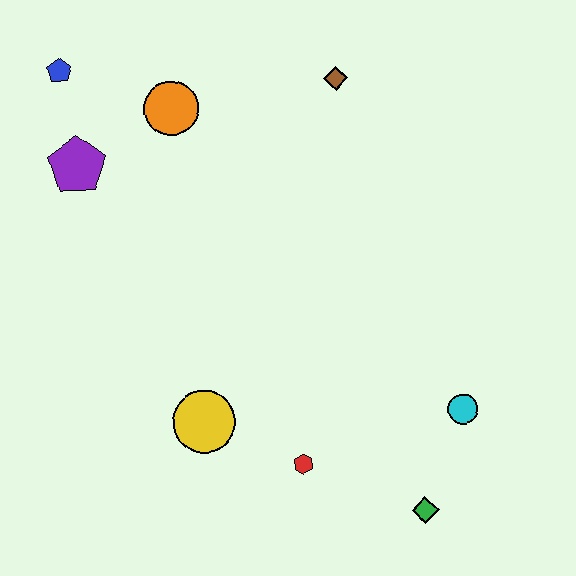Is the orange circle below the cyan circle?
No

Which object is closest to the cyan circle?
The green diamond is closest to the cyan circle.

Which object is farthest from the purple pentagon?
The green diamond is farthest from the purple pentagon.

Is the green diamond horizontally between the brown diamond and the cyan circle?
Yes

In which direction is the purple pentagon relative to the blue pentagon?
The purple pentagon is below the blue pentagon.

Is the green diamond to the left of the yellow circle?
No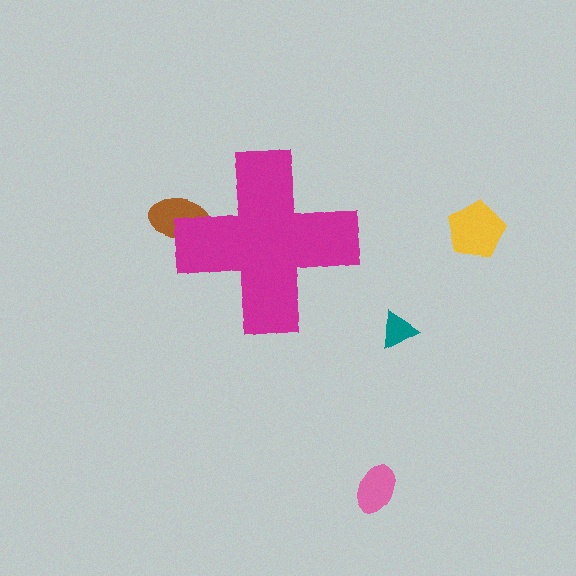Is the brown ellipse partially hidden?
Yes, the brown ellipse is partially hidden behind the magenta cross.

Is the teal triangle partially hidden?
No, the teal triangle is fully visible.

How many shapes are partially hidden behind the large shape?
1 shape is partially hidden.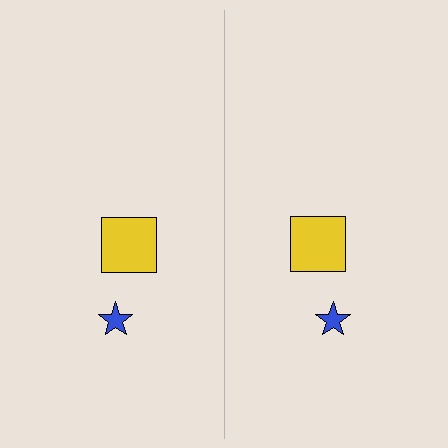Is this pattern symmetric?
Yes, this pattern has bilateral (reflection) symmetry.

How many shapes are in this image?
There are 4 shapes in this image.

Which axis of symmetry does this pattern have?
The pattern has a vertical axis of symmetry running through the center of the image.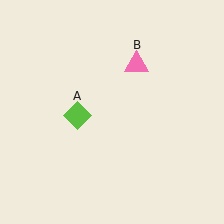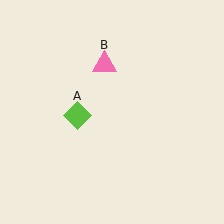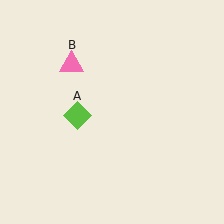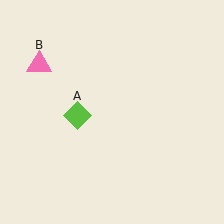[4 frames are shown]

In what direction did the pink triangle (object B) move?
The pink triangle (object B) moved left.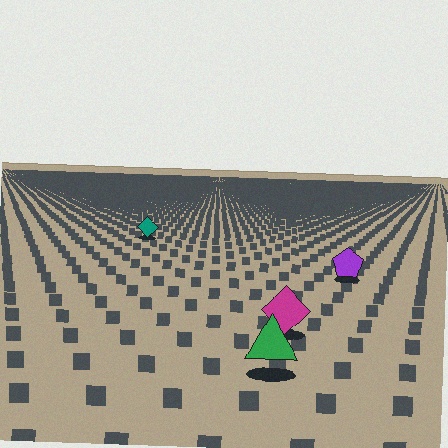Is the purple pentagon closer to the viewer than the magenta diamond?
No. The magenta diamond is closer — you can tell from the texture gradient: the ground texture is coarser near it.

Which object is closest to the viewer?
The green triangle is closest. The texture marks near it are larger and more spread out.